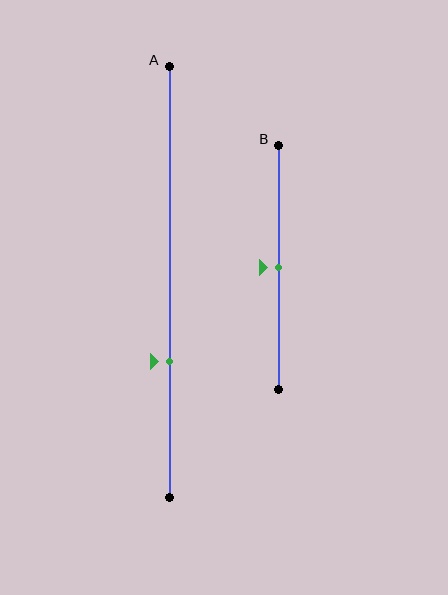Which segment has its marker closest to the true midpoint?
Segment B has its marker closest to the true midpoint.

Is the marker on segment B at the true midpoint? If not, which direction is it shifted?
Yes, the marker on segment B is at the true midpoint.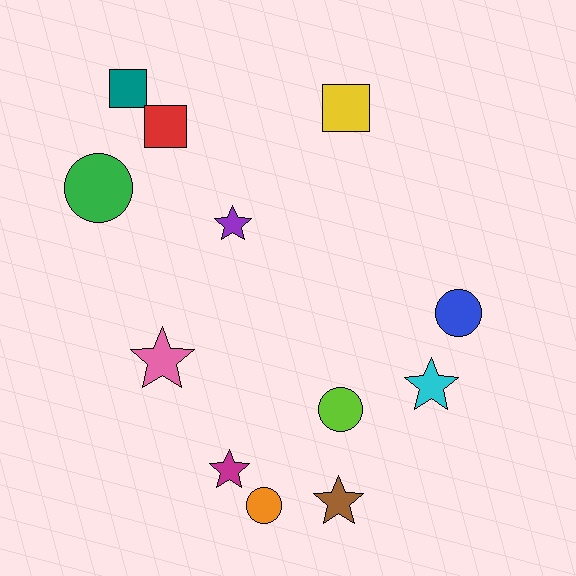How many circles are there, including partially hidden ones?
There are 4 circles.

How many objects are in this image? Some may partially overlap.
There are 12 objects.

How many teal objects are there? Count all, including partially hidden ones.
There is 1 teal object.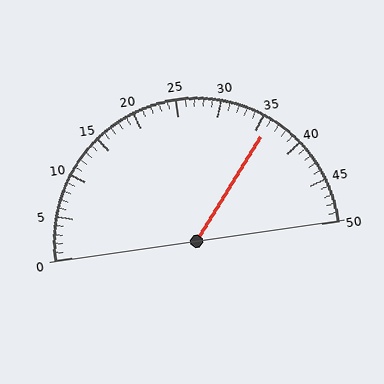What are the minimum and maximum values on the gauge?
The gauge ranges from 0 to 50.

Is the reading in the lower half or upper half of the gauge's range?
The reading is in the upper half of the range (0 to 50).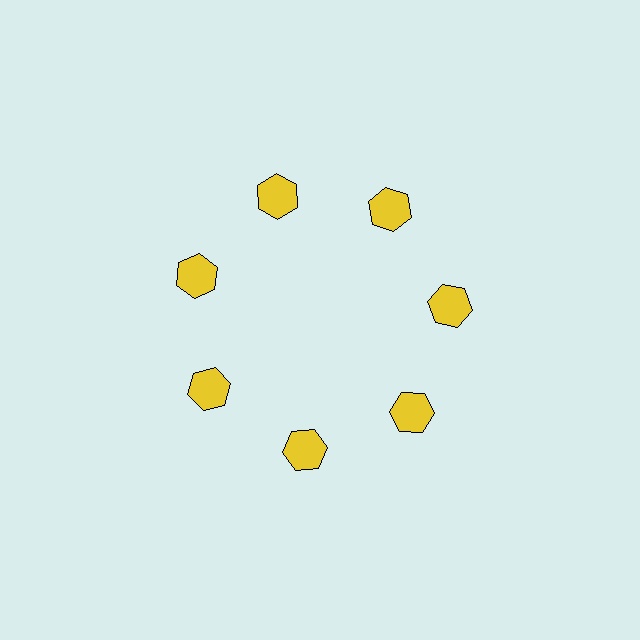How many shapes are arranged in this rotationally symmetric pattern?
There are 7 shapes, arranged in 7 groups of 1.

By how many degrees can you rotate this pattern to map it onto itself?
The pattern maps onto itself every 51 degrees of rotation.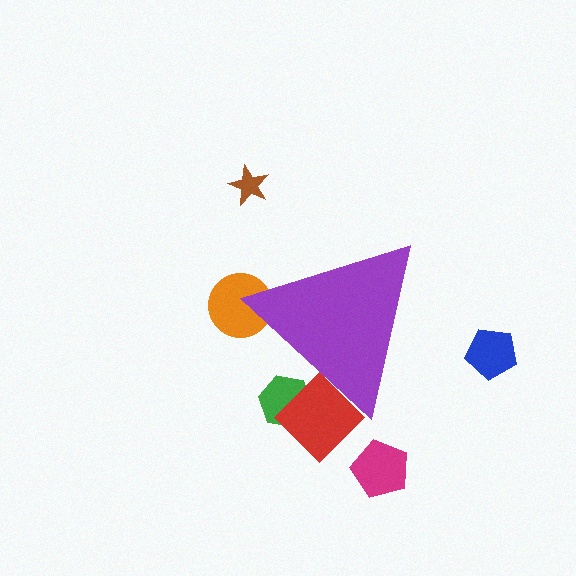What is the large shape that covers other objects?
A purple triangle.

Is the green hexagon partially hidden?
Yes, the green hexagon is partially hidden behind the purple triangle.